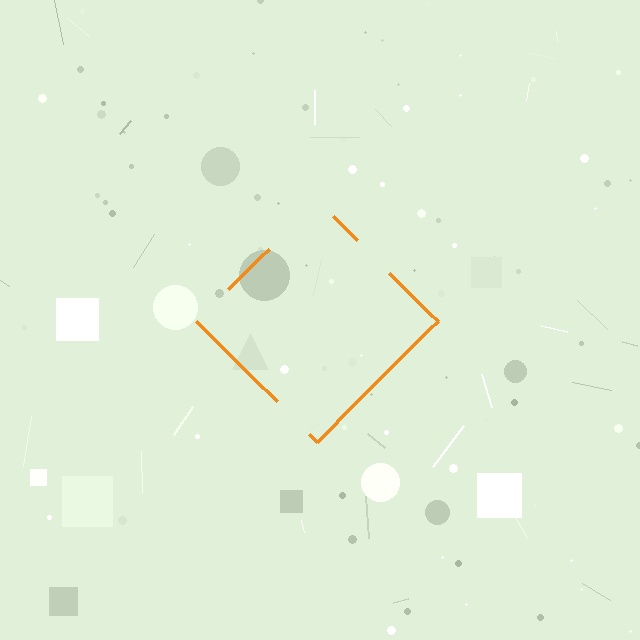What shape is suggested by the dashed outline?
The dashed outline suggests a diamond.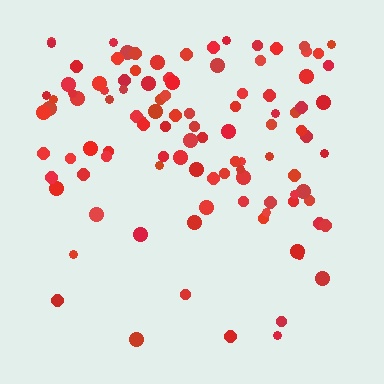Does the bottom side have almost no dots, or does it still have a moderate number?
Still a moderate number, just noticeably fewer than the top.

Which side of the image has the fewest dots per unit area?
The bottom.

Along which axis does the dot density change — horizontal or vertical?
Vertical.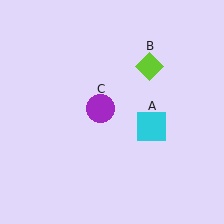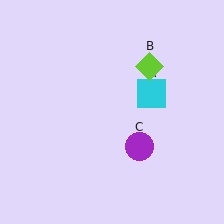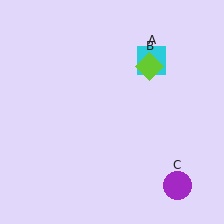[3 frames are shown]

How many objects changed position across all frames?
2 objects changed position: cyan square (object A), purple circle (object C).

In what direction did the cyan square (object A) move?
The cyan square (object A) moved up.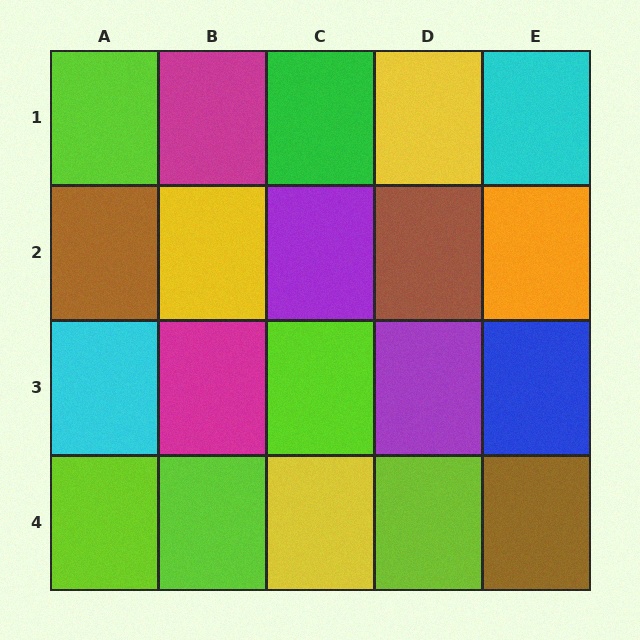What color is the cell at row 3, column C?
Lime.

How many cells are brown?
3 cells are brown.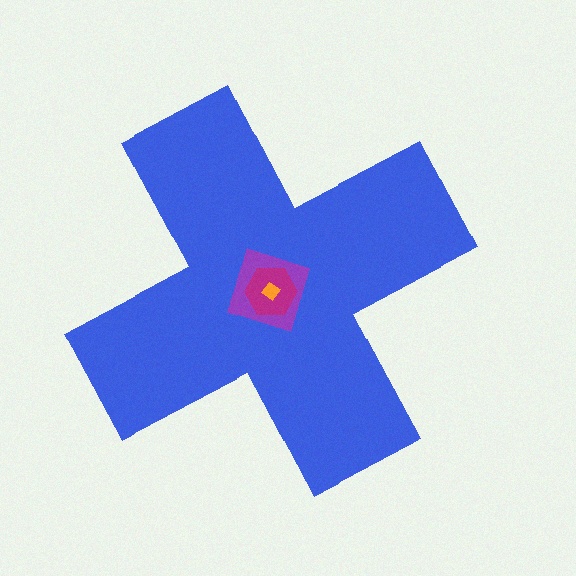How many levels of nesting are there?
4.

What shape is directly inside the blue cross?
The purple diamond.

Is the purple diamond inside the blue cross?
Yes.